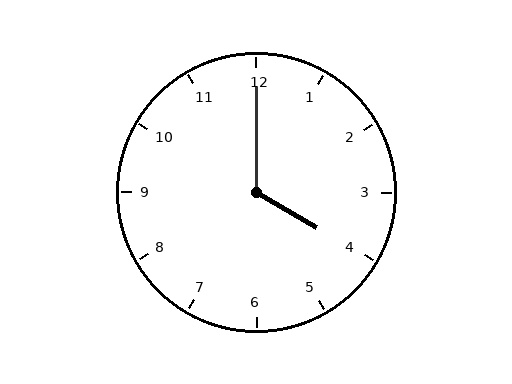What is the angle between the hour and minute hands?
Approximately 120 degrees.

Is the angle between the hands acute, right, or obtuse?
It is obtuse.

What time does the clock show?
4:00.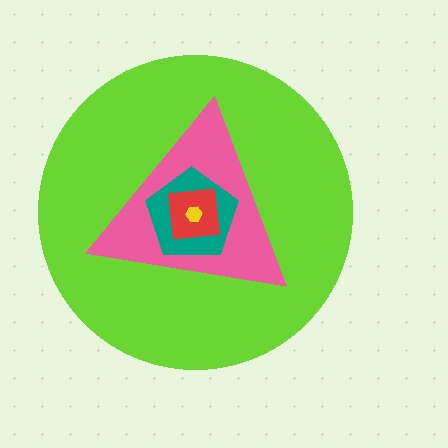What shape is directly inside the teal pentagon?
The red square.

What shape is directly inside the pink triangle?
The teal pentagon.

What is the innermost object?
The yellow hexagon.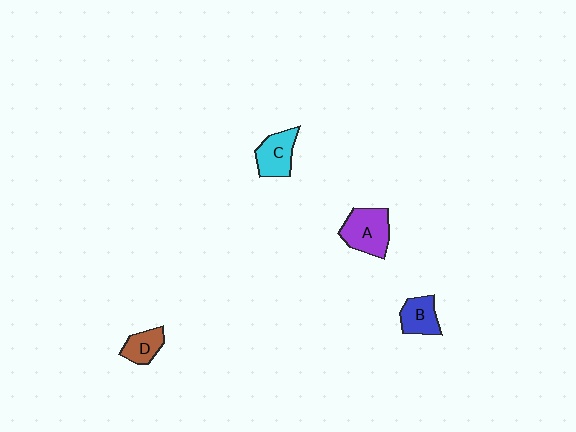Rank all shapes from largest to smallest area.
From largest to smallest: A (purple), C (cyan), B (blue), D (brown).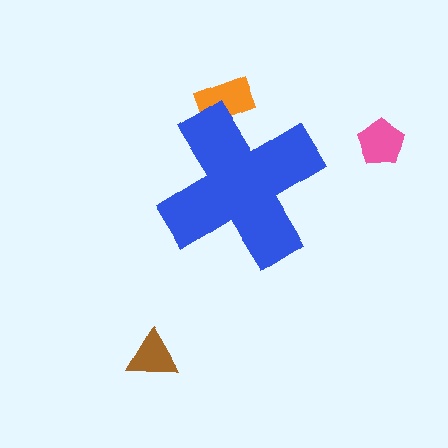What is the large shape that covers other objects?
A blue cross.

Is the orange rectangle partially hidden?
Yes, the orange rectangle is partially hidden behind the blue cross.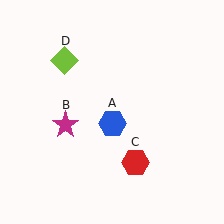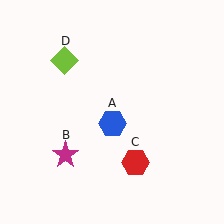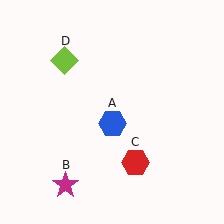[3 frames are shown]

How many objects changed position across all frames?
1 object changed position: magenta star (object B).